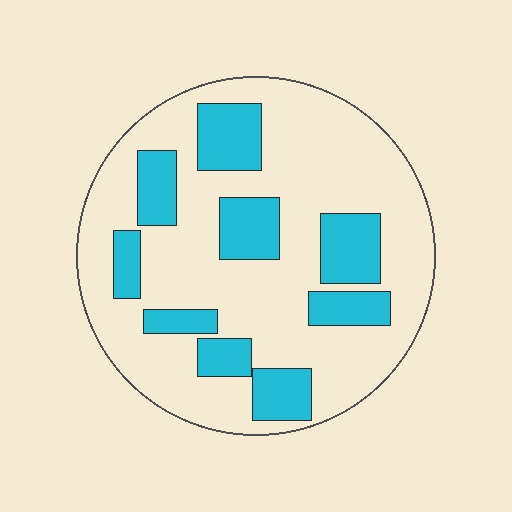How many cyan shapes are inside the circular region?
9.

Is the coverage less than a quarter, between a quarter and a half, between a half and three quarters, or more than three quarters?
Between a quarter and a half.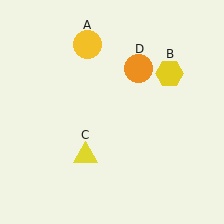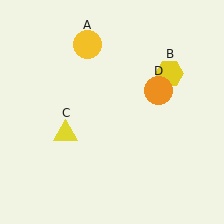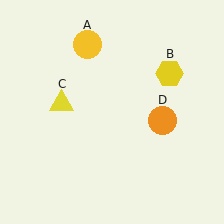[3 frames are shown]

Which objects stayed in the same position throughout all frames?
Yellow circle (object A) and yellow hexagon (object B) remained stationary.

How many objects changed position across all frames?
2 objects changed position: yellow triangle (object C), orange circle (object D).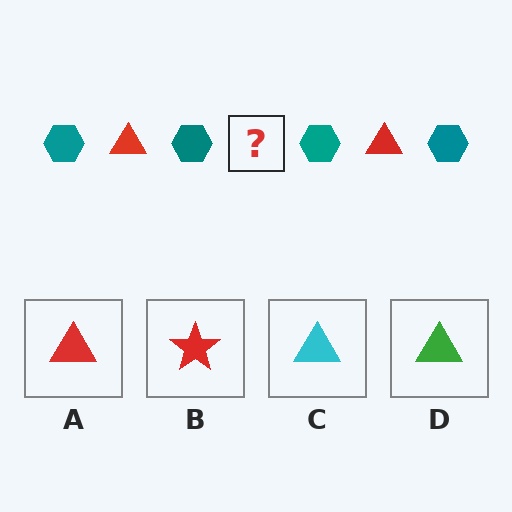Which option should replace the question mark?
Option A.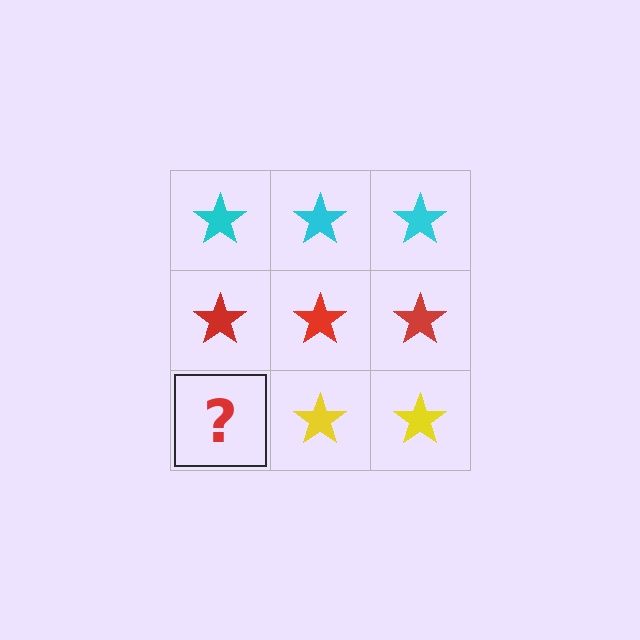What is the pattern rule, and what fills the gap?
The rule is that each row has a consistent color. The gap should be filled with a yellow star.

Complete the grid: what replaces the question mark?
The question mark should be replaced with a yellow star.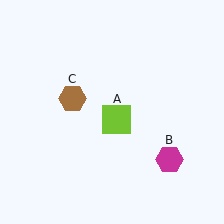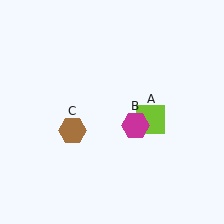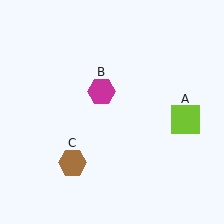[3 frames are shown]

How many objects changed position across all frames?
3 objects changed position: lime square (object A), magenta hexagon (object B), brown hexagon (object C).